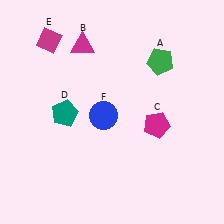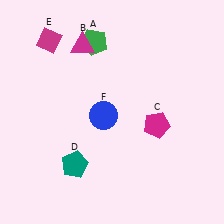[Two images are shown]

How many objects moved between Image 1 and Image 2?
2 objects moved between the two images.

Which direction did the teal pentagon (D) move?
The teal pentagon (D) moved down.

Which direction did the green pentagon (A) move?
The green pentagon (A) moved left.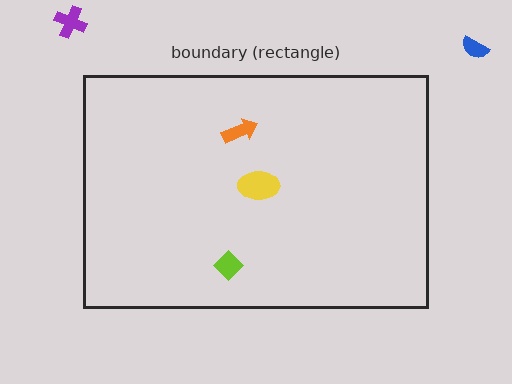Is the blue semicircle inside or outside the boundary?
Outside.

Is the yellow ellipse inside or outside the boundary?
Inside.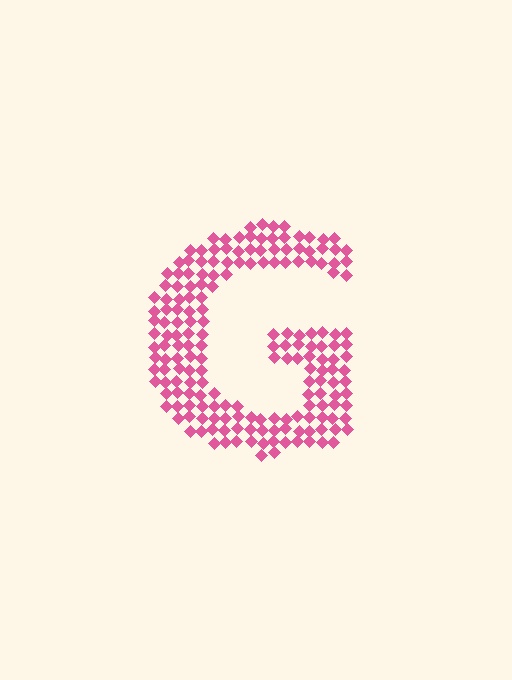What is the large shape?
The large shape is the letter G.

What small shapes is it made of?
It is made of small diamonds.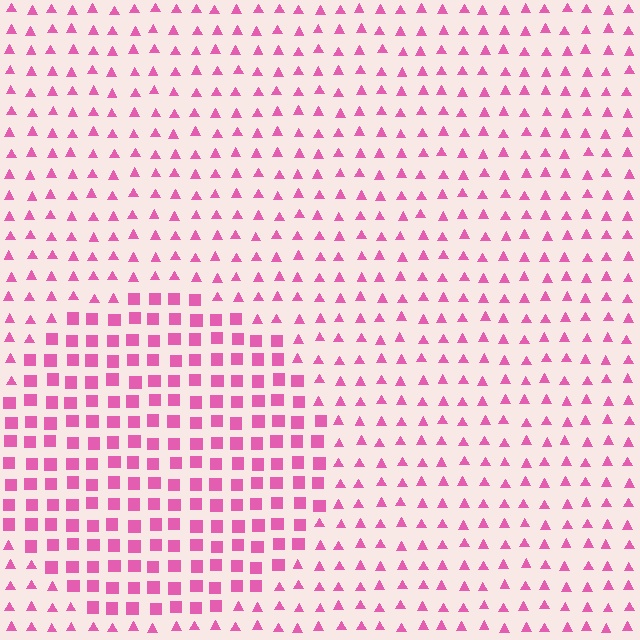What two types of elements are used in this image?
The image uses squares inside the circle region and triangles outside it.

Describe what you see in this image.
The image is filled with small pink elements arranged in a uniform grid. A circle-shaped region contains squares, while the surrounding area contains triangles. The boundary is defined purely by the change in element shape.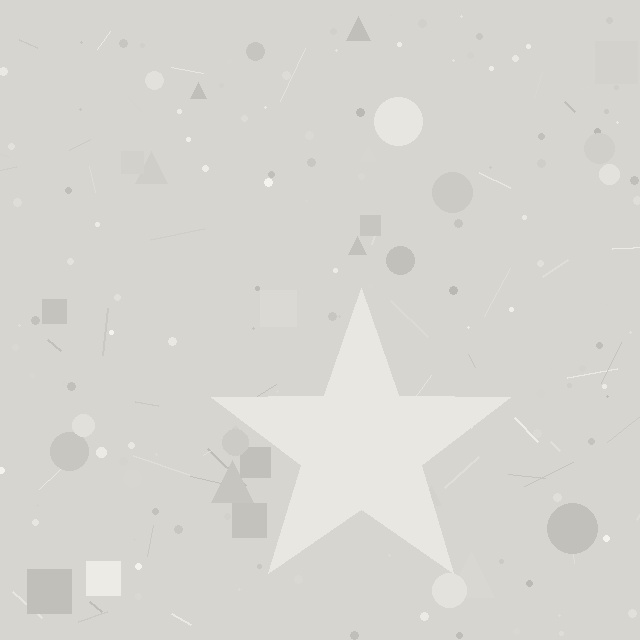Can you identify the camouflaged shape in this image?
The camouflaged shape is a star.